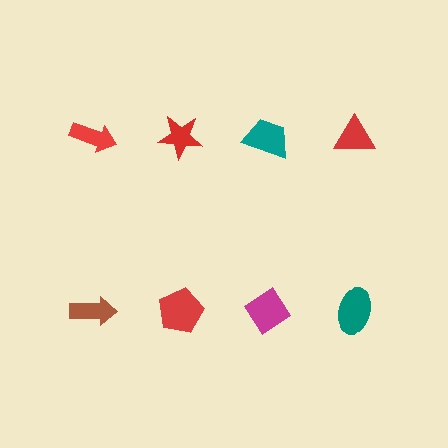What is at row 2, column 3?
A magenta diamond.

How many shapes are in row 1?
4 shapes.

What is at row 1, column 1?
A red arrow.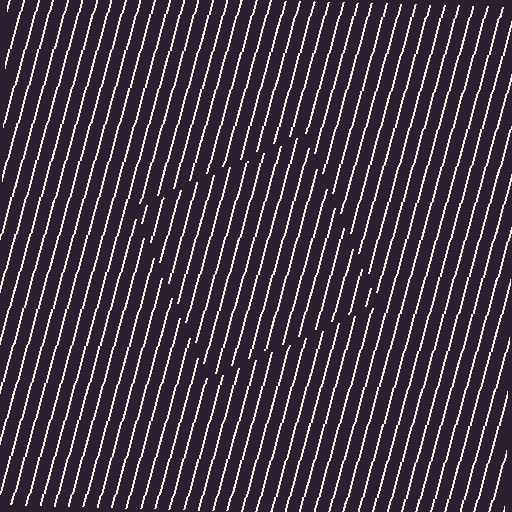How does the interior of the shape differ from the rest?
The interior of the shape contains the same grating, shifted by half a period — the contour is defined by the phase discontinuity where line-ends from the inner and outer gratings abut.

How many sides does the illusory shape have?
4 sides — the line-ends trace a square.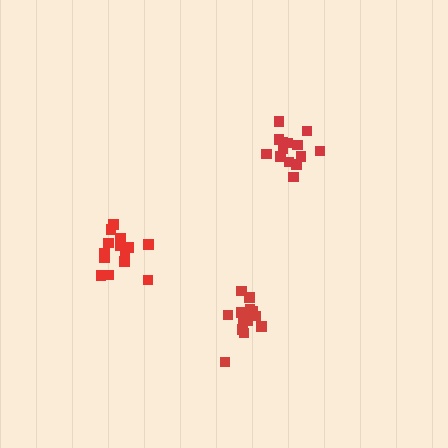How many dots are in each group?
Group 1: 14 dots, Group 2: 16 dots, Group 3: 14 dots (44 total).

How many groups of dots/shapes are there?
There are 3 groups.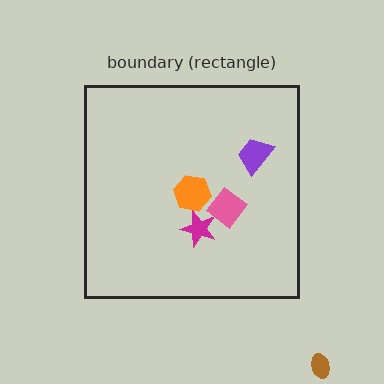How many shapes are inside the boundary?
4 inside, 1 outside.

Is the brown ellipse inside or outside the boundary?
Outside.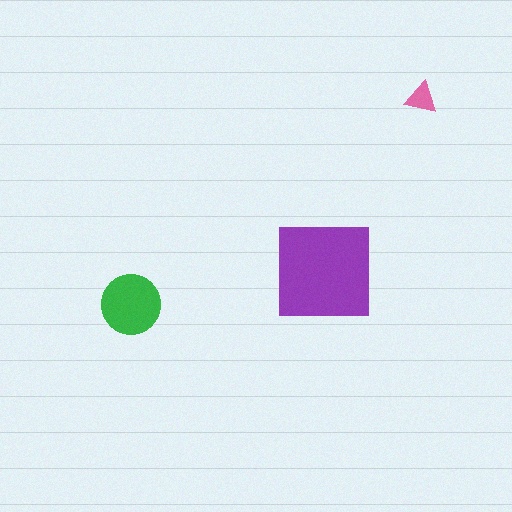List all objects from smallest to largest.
The pink triangle, the green circle, the purple square.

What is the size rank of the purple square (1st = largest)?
1st.